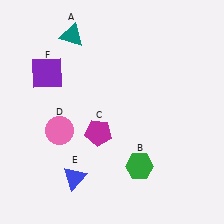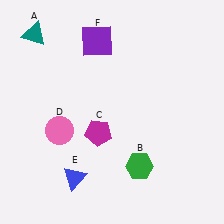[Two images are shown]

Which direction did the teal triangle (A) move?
The teal triangle (A) moved left.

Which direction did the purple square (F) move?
The purple square (F) moved right.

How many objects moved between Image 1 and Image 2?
2 objects moved between the two images.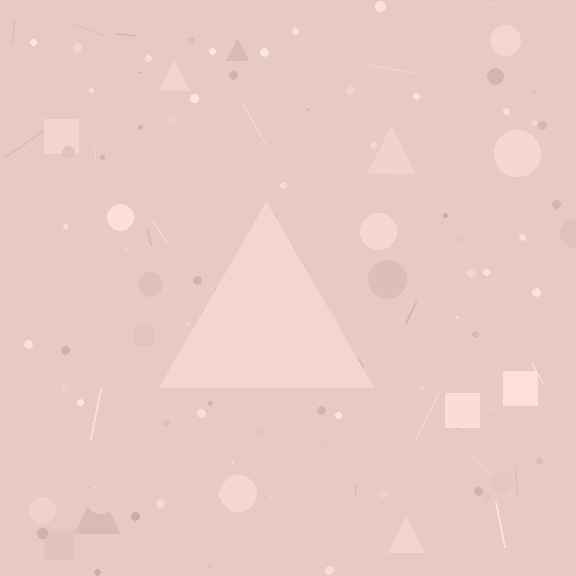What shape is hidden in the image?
A triangle is hidden in the image.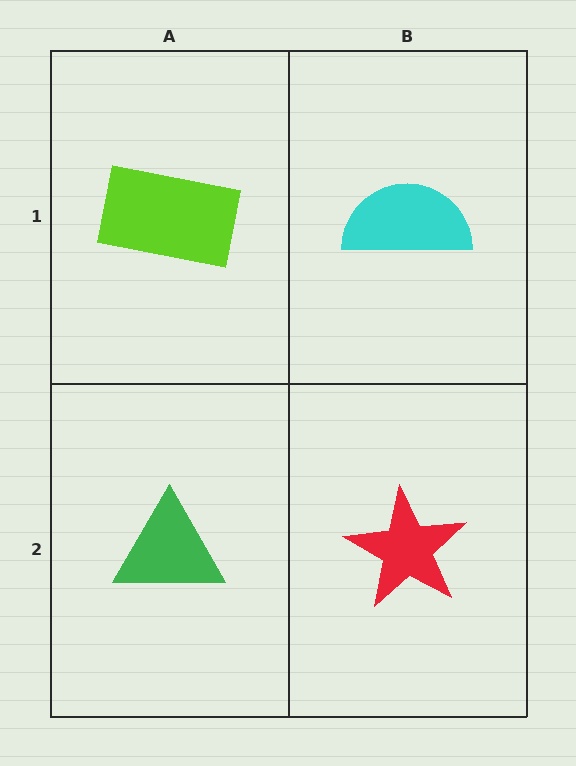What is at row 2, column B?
A red star.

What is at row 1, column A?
A lime rectangle.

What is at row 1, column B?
A cyan semicircle.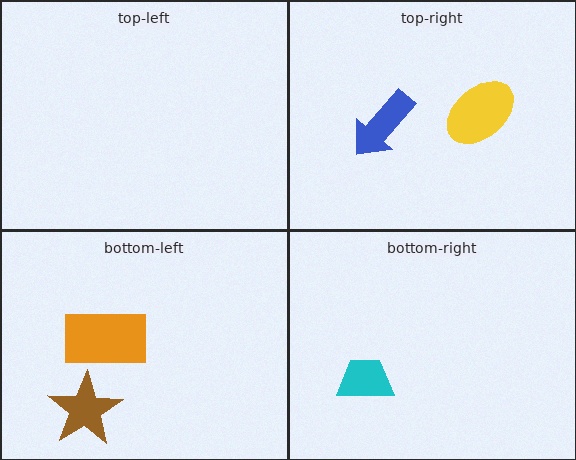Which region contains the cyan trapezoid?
The bottom-right region.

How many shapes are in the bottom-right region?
1.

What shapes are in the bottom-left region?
The orange rectangle, the brown star.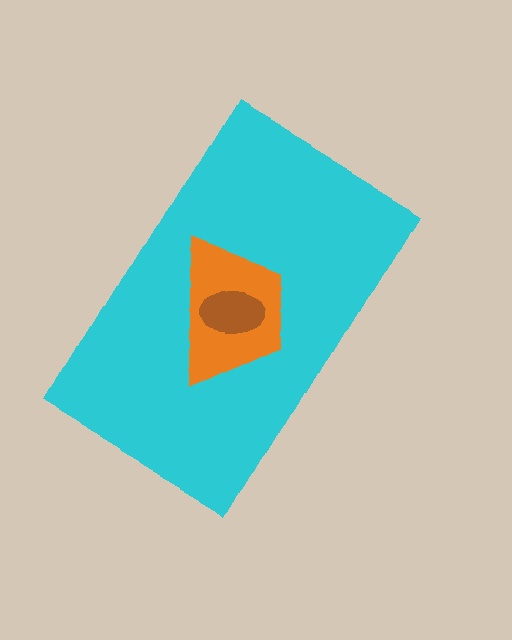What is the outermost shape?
The cyan rectangle.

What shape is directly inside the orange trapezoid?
The brown ellipse.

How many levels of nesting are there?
3.